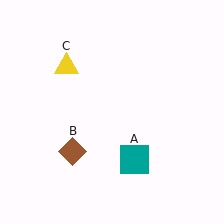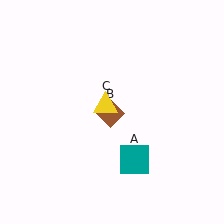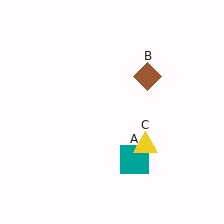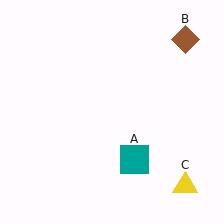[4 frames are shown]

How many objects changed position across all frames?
2 objects changed position: brown diamond (object B), yellow triangle (object C).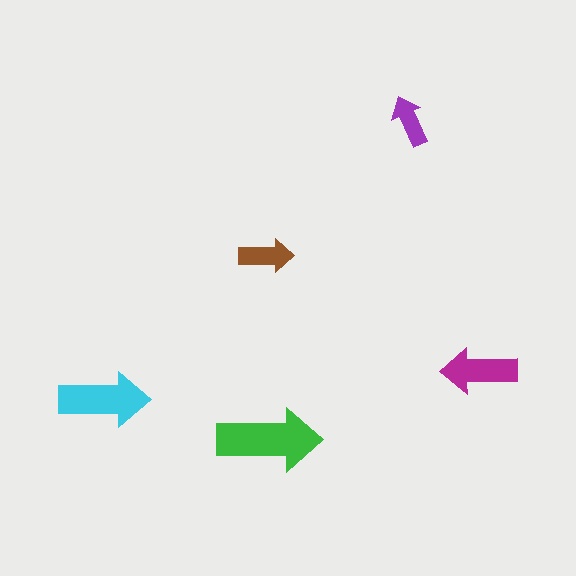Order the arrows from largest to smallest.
the green one, the cyan one, the magenta one, the brown one, the purple one.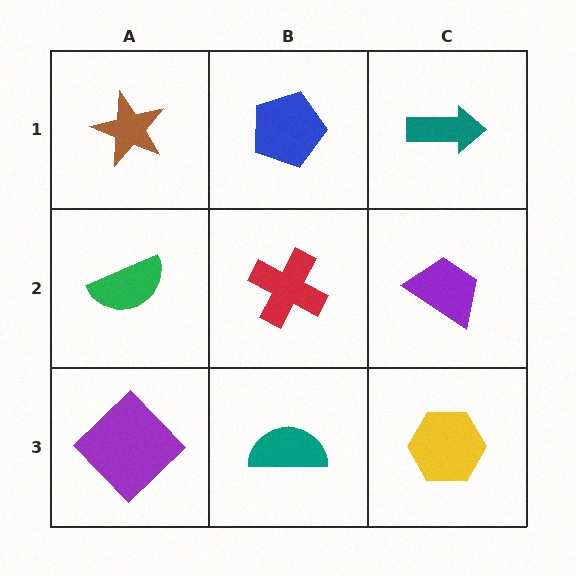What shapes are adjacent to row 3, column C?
A purple trapezoid (row 2, column C), a teal semicircle (row 3, column B).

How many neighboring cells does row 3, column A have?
2.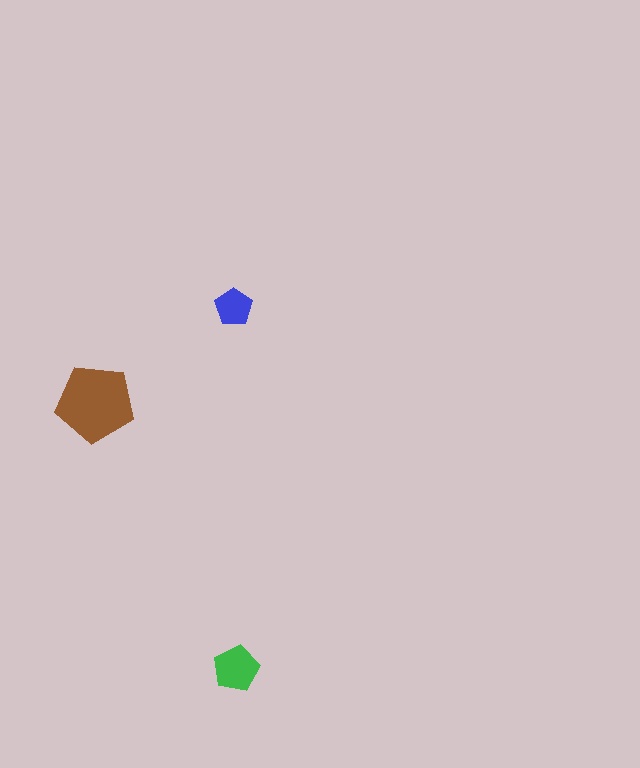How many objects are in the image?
There are 3 objects in the image.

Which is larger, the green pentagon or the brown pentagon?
The brown one.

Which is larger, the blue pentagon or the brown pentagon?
The brown one.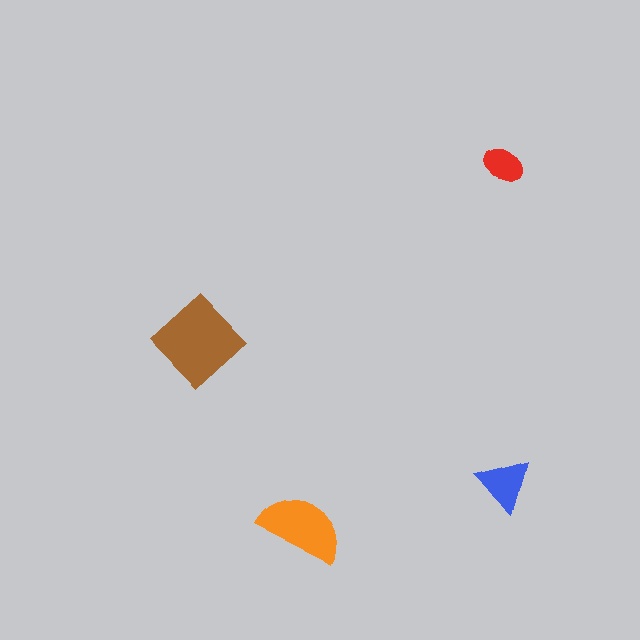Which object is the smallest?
The red ellipse.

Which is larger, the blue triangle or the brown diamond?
The brown diamond.